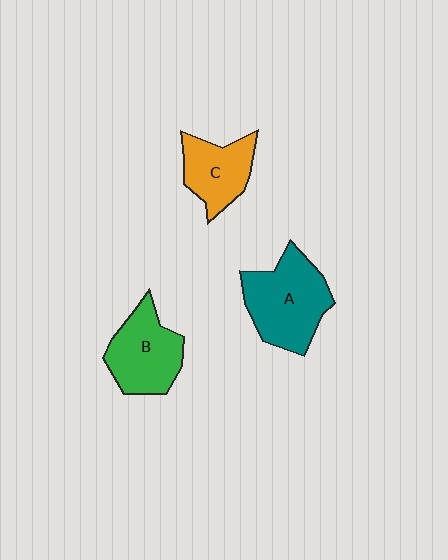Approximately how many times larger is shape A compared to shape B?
Approximately 1.2 times.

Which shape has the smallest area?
Shape C (orange).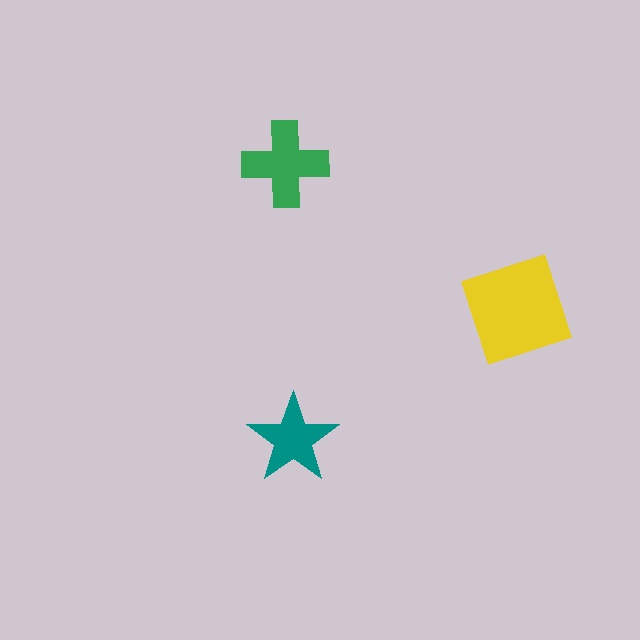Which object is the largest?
The yellow square.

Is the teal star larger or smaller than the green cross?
Smaller.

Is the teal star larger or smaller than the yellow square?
Smaller.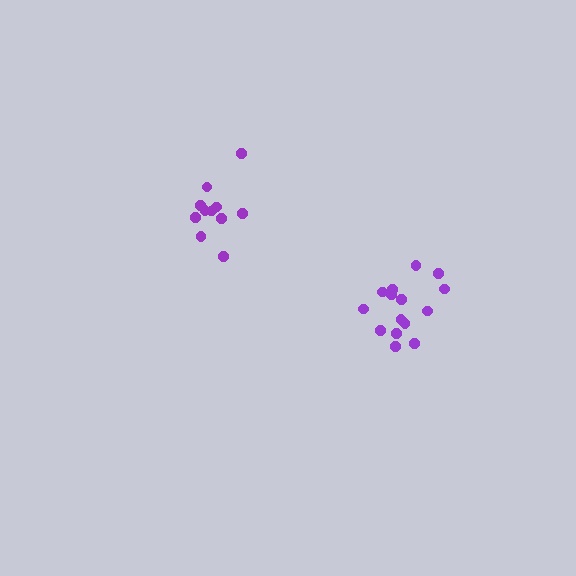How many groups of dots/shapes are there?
There are 2 groups.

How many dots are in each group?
Group 1: 11 dots, Group 2: 15 dots (26 total).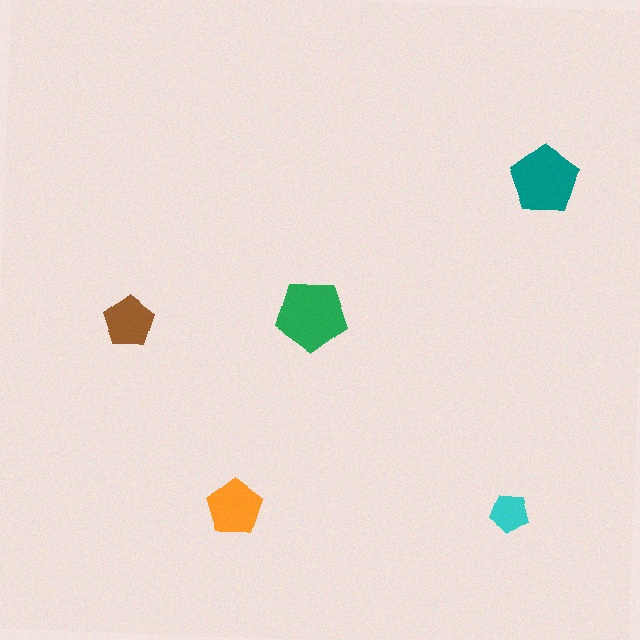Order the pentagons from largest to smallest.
the green one, the teal one, the orange one, the brown one, the cyan one.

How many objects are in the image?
There are 5 objects in the image.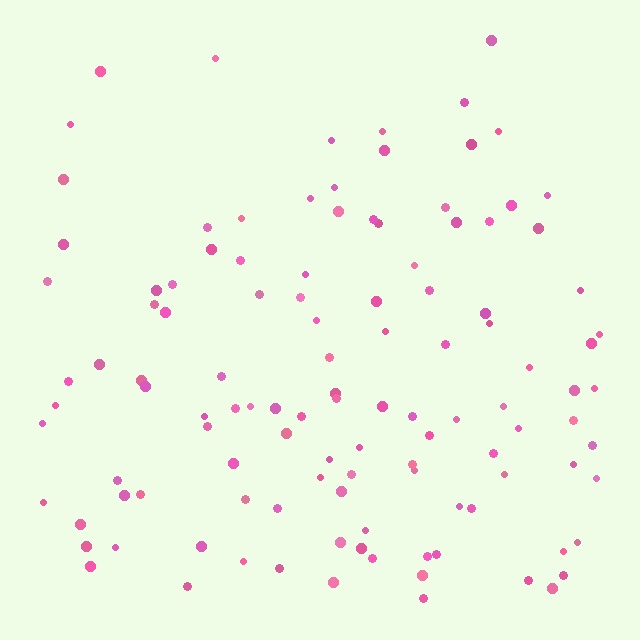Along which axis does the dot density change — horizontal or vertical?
Vertical.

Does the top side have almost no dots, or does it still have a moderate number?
Still a moderate number, just noticeably fewer than the bottom.